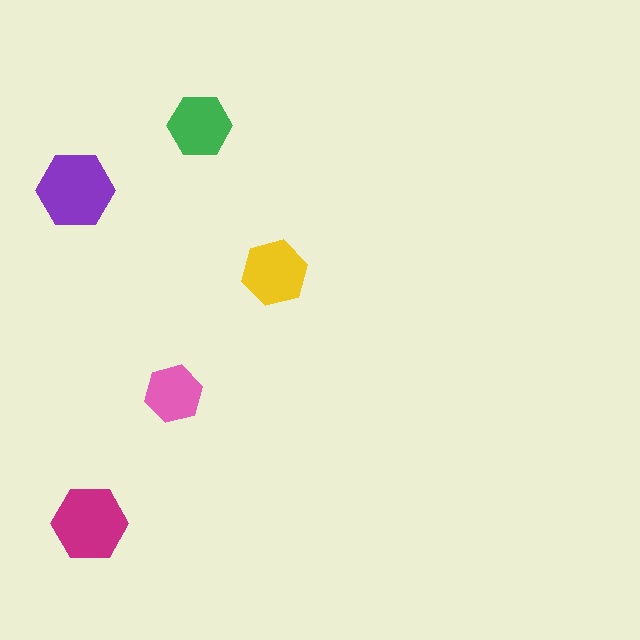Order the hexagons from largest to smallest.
the purple one, the magenta one, the yellow one, the green one, the pink one.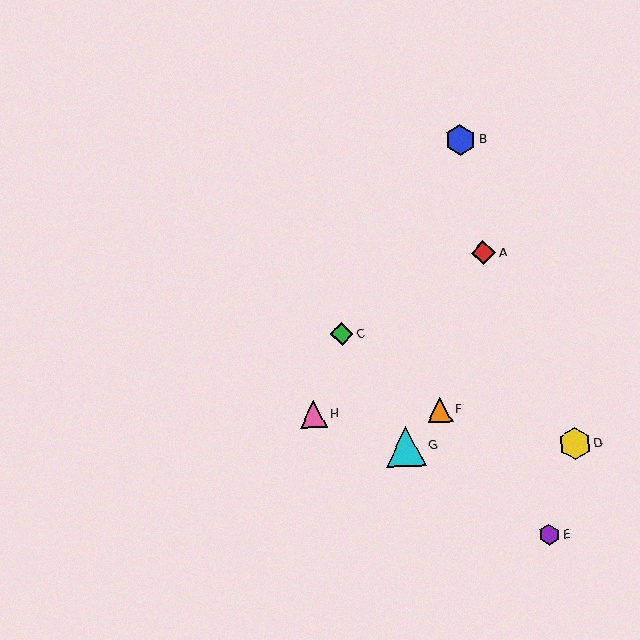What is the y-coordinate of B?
Object B is at y≈140.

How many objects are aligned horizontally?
2 objects (F, H) are aligned horizontally.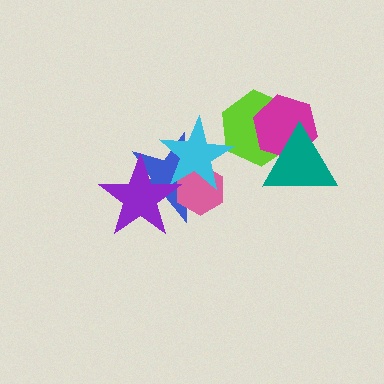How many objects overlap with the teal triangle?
2 objects overlap with the teal triangle.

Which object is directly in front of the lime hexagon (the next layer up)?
The magenta hexagon is directly in front of the lime hexagon.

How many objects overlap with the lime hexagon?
3 objects overlap with the lime hexagon.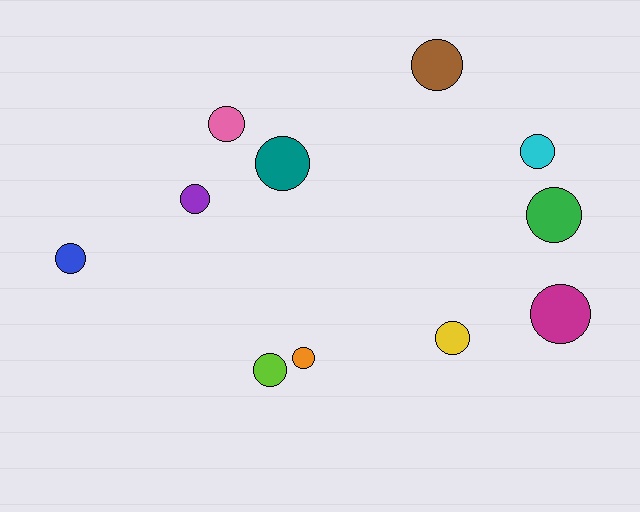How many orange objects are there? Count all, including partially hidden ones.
There is 1 orange object.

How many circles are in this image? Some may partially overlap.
There are 11 circles.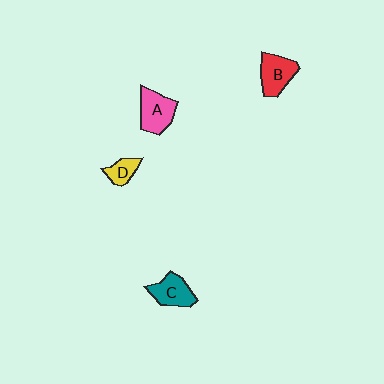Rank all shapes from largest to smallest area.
From largest to smallest: A (pink), B (red), C (teal), D (yellow).